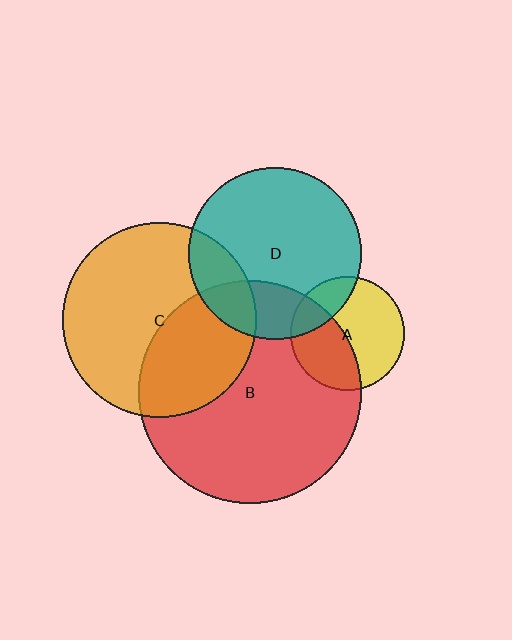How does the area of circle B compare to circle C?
Approximately 1.3 times.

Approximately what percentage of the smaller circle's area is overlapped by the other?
Approximately 20%.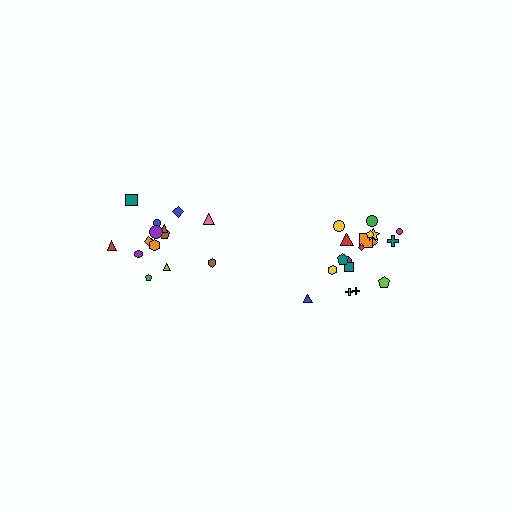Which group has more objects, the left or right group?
The right group.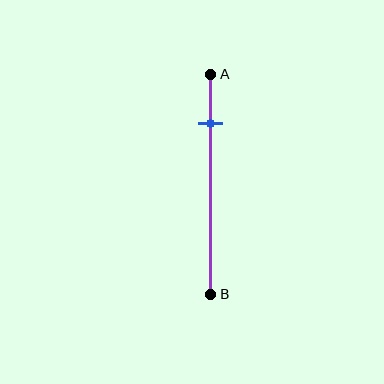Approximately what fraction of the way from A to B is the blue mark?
The blue mark is approximately 25% of the way from A to B.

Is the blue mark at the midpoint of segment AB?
No, the mark is at about 25% from A, not at the 50% midpoint.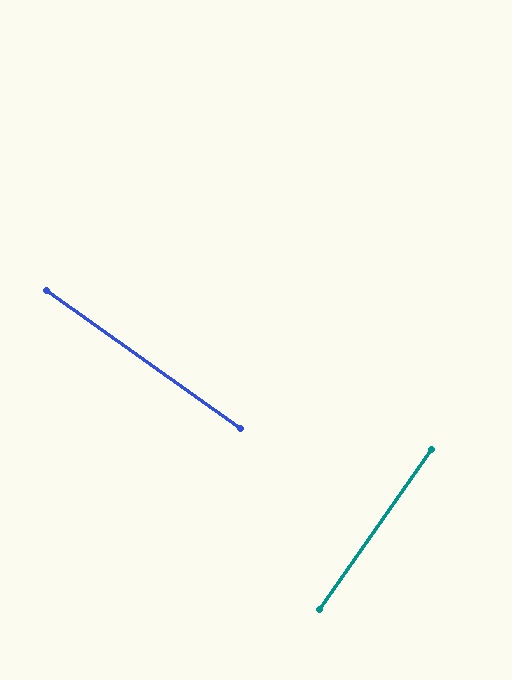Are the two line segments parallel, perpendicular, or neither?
Perpendicular — they meet at approximately 90°.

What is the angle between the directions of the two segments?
Approximately 90 degrees.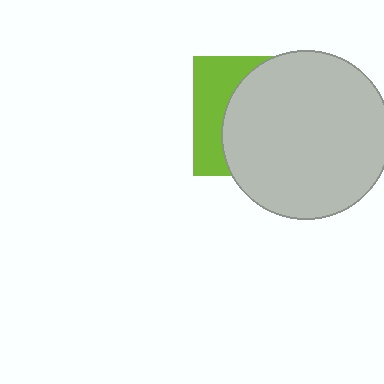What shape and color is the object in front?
The object in front is a light gray circle.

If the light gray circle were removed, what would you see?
You would see the complete lime square.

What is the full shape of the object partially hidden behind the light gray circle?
The partially hidden object is a lime square.